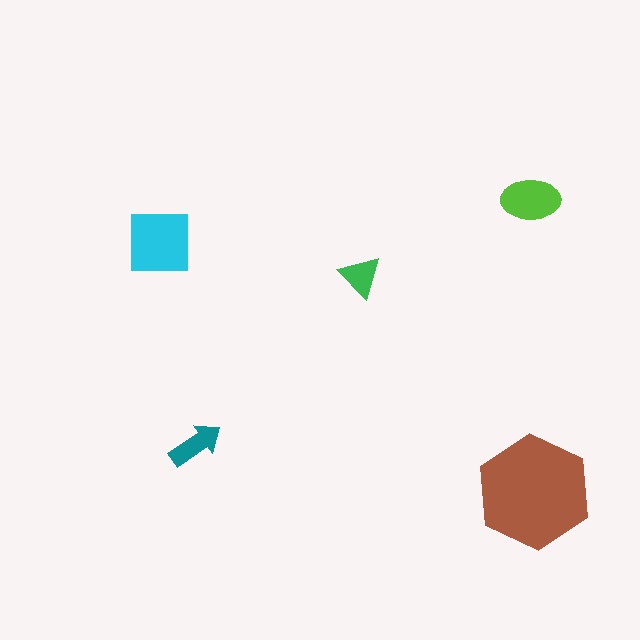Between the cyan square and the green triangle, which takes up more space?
The cyan square.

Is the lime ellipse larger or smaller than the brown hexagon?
Smaller.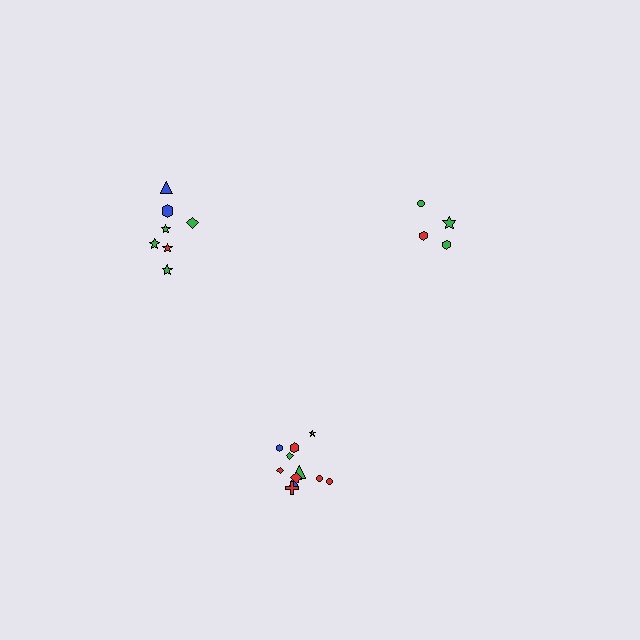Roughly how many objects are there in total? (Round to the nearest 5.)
Roughly 25 objects in total.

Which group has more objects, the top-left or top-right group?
The top-left group.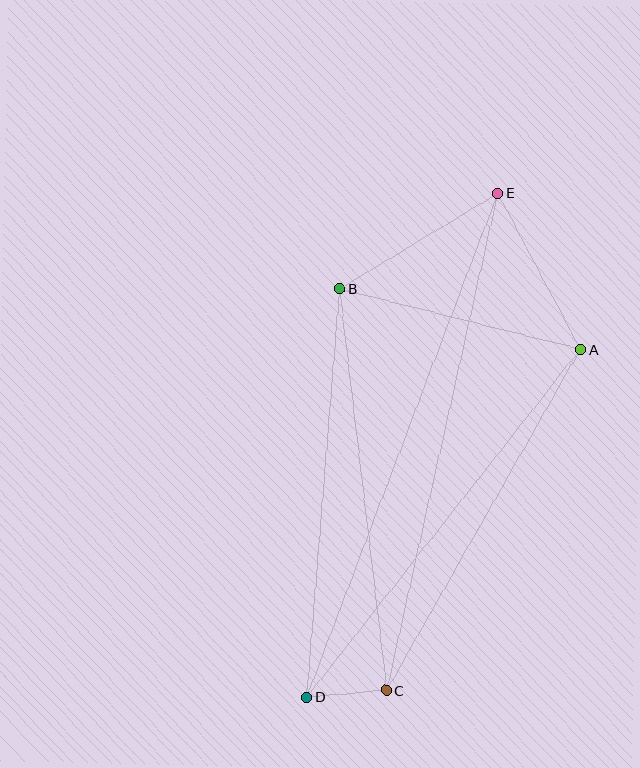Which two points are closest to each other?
Points C and D are closest to each other.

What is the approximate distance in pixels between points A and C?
The distance between A and C is approximately 392 pixels.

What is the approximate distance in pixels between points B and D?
The distance between B and D is approximately 410 pixels.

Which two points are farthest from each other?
Points D and E are farthest from each other.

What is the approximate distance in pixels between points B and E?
The distance between B and E is approximately 185 pixels.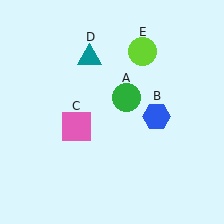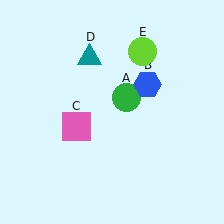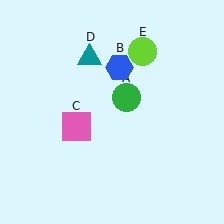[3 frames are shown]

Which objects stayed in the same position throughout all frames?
Green circle (object A) and pink square (object C) and teal triangle (object D) and lime circle (object E) remained stationary.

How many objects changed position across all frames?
1 object changed position: blue hexagon (object B).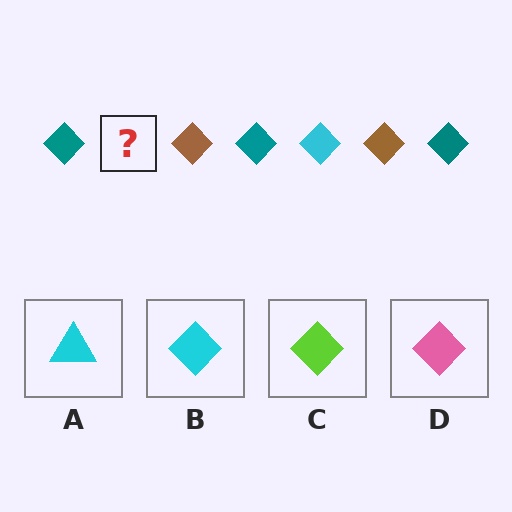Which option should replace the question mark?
Option B.